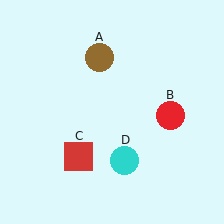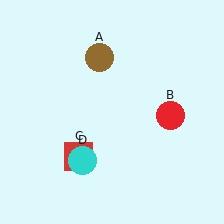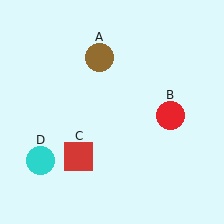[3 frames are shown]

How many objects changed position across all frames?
1 object changed position: cyan circle (object D).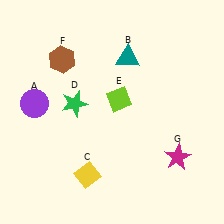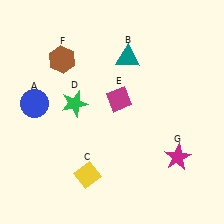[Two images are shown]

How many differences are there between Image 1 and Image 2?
There are 2 differences between the two images.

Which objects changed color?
A changed from purple to blue. E changed from lime to magenta.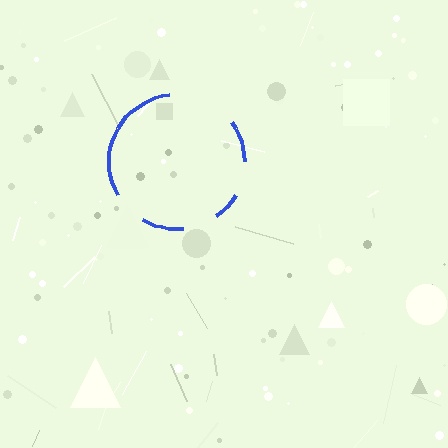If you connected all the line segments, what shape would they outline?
They would outline a circle.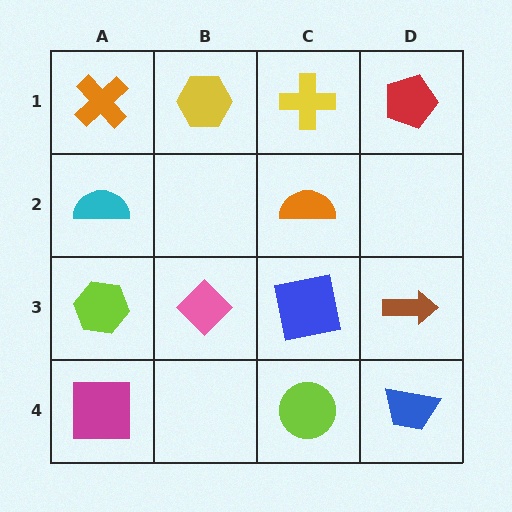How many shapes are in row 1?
4 shapes.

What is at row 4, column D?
A blue trapezoid.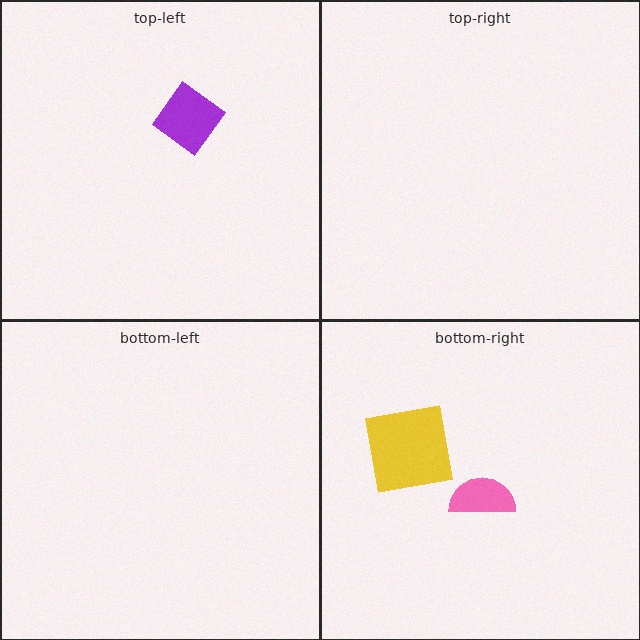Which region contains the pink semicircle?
The bottom-right region.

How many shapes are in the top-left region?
1.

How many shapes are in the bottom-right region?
2.